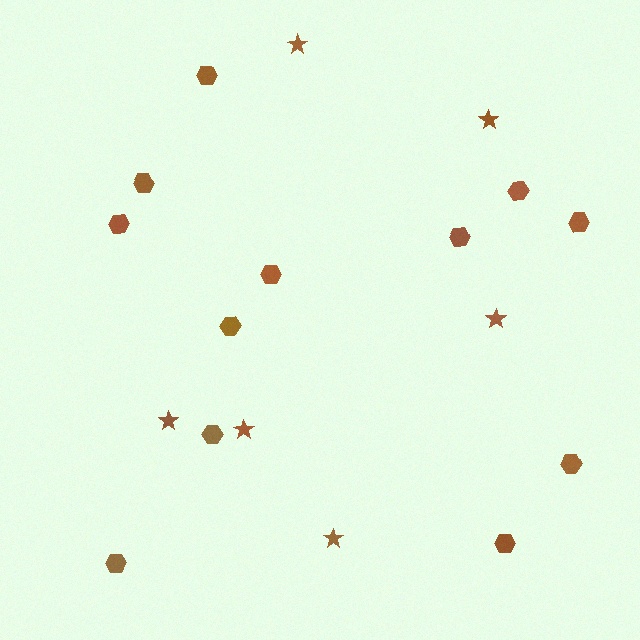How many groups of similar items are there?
There are 2 groups: one group of stars (6) and one group of hexagons (12).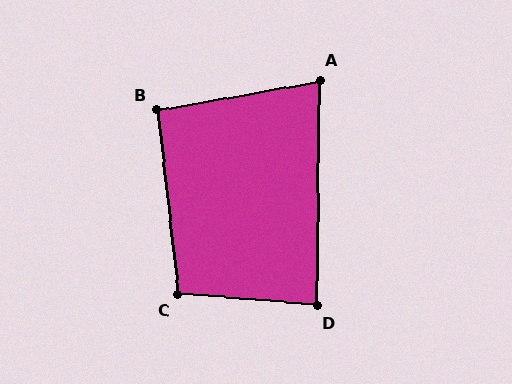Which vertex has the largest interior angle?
C, at approximately 101 degrees.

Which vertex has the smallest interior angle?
A, at approximately 79 degrees.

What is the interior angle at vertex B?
Approximately 94 degrees (approximately right).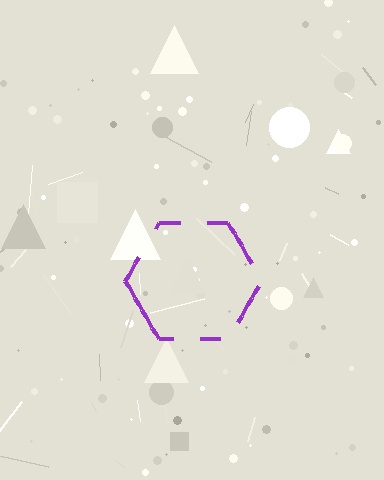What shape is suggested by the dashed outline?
The dashed outline suggests a hexagon.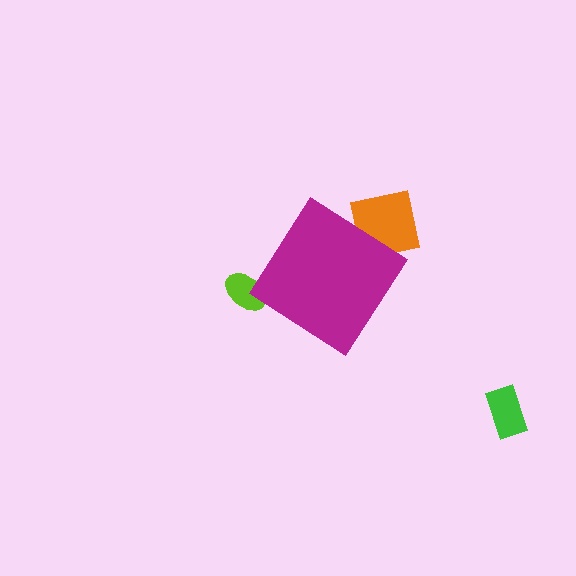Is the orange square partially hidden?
Yes, the orange square is partially hidden behind the magenta diamond.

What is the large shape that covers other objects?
A magenta diamond.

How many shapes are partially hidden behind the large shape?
2 shapes are partially hidden.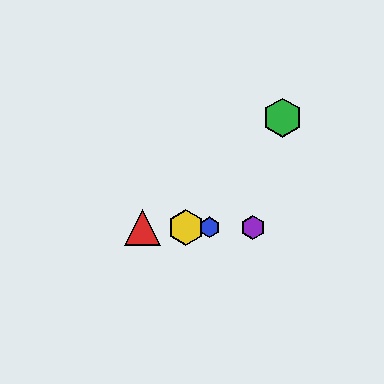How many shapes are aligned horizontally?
4 shapes (the red triangle, the blue hexagon, the yellow hexagon, the purple hexagon) are aligned horizontally.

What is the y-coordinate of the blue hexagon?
The blue hexagon is at y≈227.